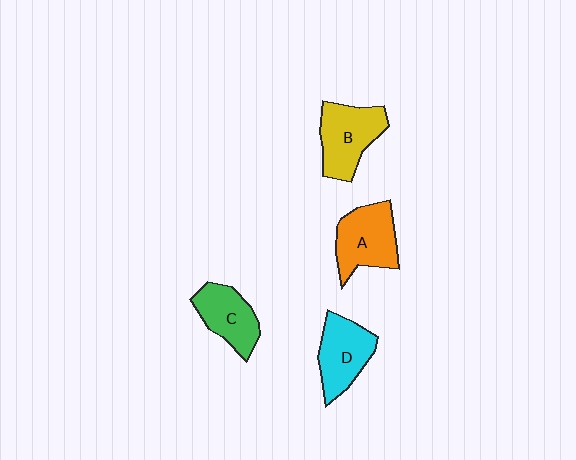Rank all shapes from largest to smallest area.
From largest to smallest: B (yellow), A (orange), D (cyan), C (green).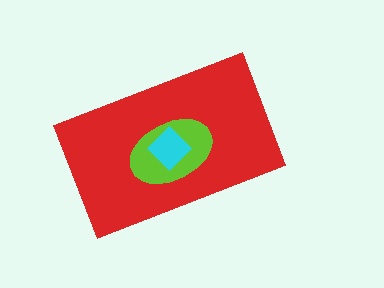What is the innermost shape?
The cyan diamond.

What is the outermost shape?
The red rectangle.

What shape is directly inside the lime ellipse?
The cyan diamond.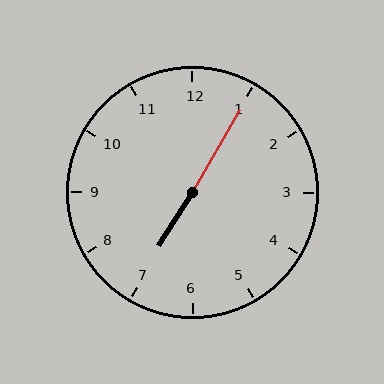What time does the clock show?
7:05.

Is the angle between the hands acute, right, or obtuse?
It is obtuse.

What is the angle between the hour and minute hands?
Approximately 178 degrees.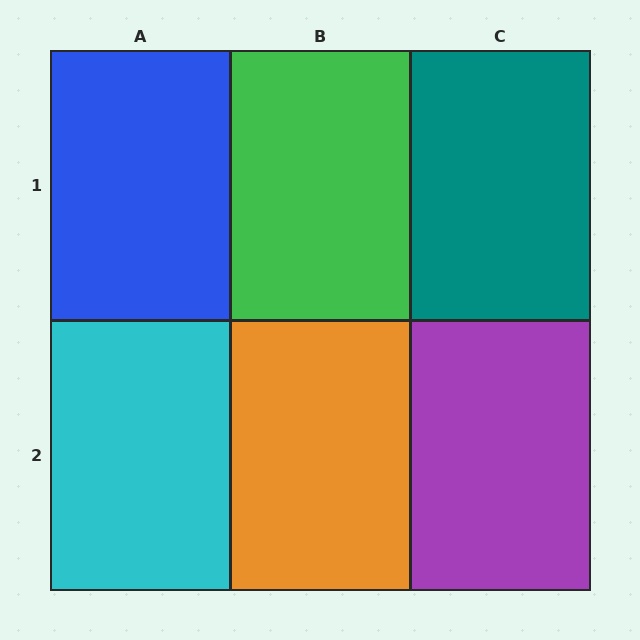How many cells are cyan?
1 cell is cyan.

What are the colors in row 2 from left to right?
Cyan, orange, purple.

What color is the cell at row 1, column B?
Green.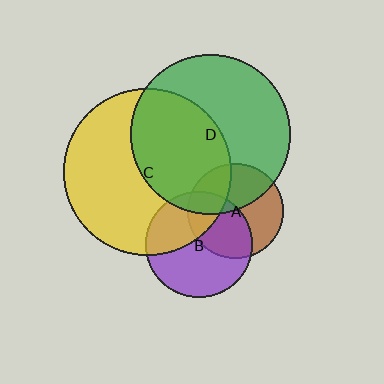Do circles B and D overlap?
Yes.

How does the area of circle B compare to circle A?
Approximately 1.2 times.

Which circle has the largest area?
Circle C (yellow).